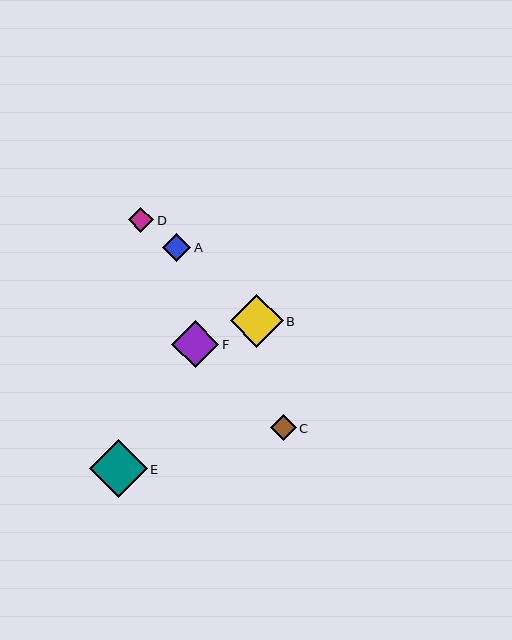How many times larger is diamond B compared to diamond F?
Diamond B is approximately 1.1 times the size of diamond F.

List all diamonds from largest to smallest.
From largest to smallest: E, B, F, A, C, D.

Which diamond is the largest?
Diamond E is the largest with a size of approximately 58 pixels.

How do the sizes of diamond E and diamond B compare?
Diamond E and diamond B are approximately the same size.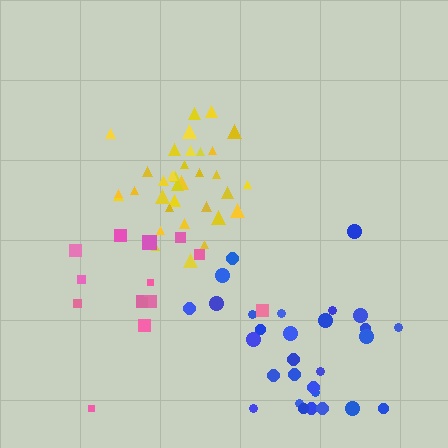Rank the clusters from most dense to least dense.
yellow, blue, pink.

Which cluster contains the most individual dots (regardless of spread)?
Yellow (35).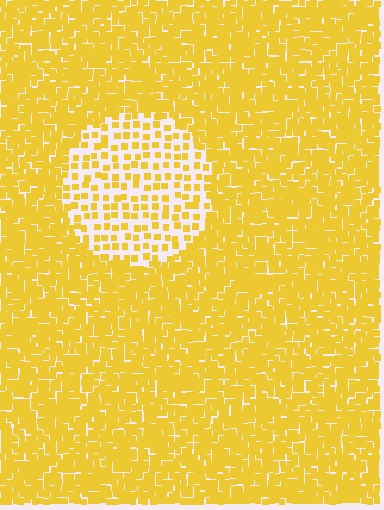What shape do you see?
I see a circle.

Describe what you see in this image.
The image contains small yellow elements arranged at two different densities. A circle-shaped region is visible where the elements are less densely packed than the surrounding area.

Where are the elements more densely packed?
The elements are more densely packed outside the circle boundary.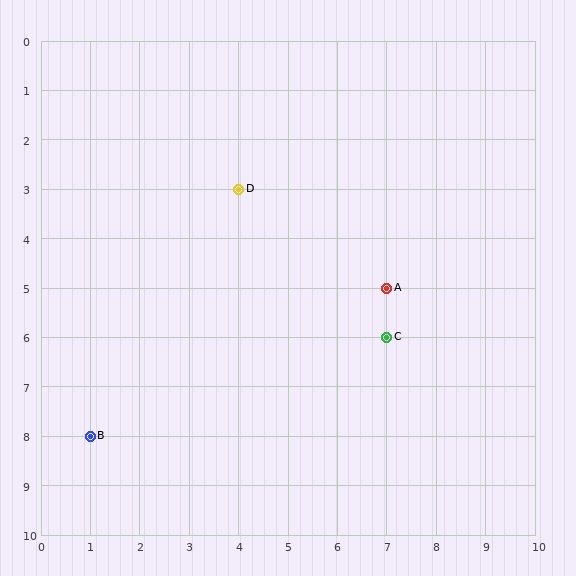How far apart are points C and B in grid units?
Points C and B are 6 columns and 2 rows apart (about 6.3 grid units diagonally).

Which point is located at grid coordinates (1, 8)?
Point B is at (1, 8).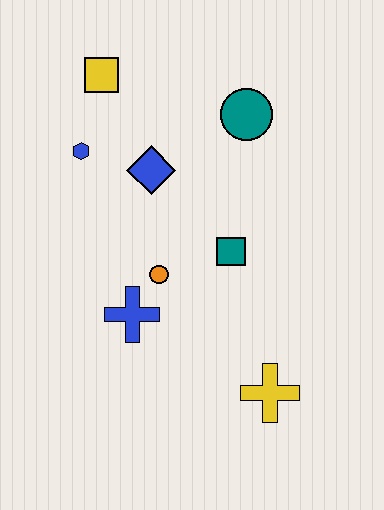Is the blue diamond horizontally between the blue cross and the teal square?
Yes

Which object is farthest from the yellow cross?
The yellow square is farthest from the yellow cross.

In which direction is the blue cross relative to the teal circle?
The blue cross is below the teal circle.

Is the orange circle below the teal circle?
Yes